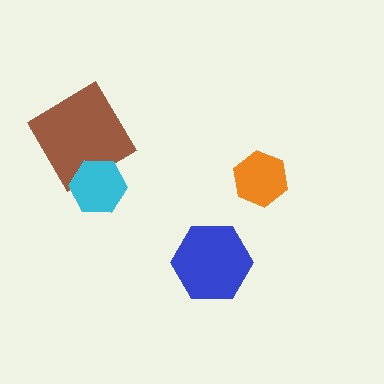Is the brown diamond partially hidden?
Yes, it is partially covered by another shape.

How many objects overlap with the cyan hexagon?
1 object overlaps with the cyan hexagon.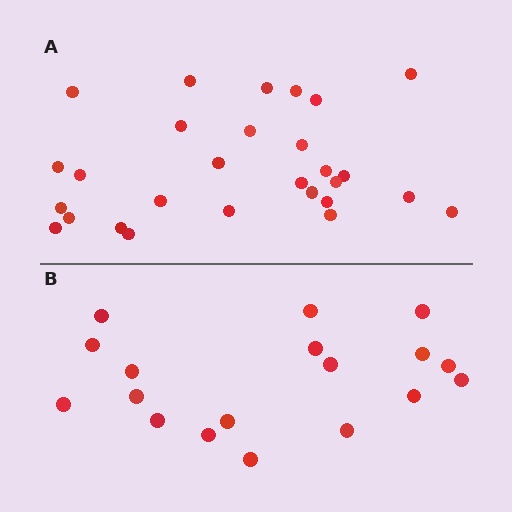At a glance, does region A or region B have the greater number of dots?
Region A (the top region) has more dots.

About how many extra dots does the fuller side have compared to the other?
Region A has roughly 10 or so more dots than region B.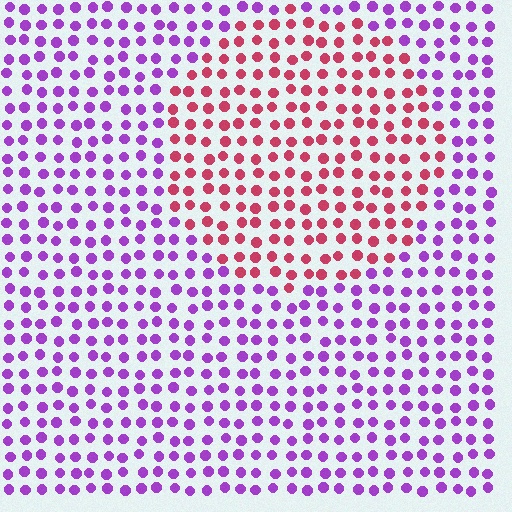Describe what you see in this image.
The image is filled with small purple elements in a uniform arrangement. A circle-shaped region is visible where the elements are tinted to a slightly different hue, forming a subtle color boundary.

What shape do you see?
I see a circle.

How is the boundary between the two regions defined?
The boundary is defined purely by a slight shift in hue (about 60 degrees). Spacing, size, and orientation are identical on both sides.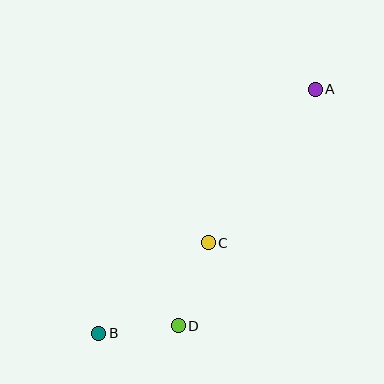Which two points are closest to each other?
Points B and D are closest to each other.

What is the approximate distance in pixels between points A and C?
The distance between A and C is approximately 187 pixels.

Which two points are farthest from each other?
Points A and B are farthest from each other.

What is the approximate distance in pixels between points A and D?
The distance between A and D is approximately 274 pixels.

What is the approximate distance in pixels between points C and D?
The distance between C and D is approximately 89 pixels.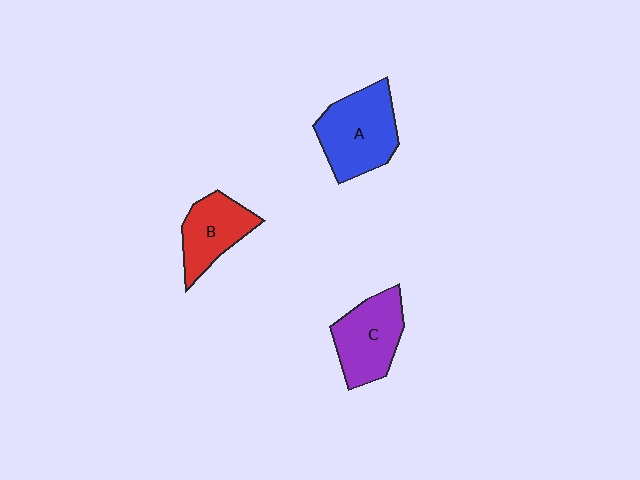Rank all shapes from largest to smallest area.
From largest to smallest: A (blue), C (purple), B (red).